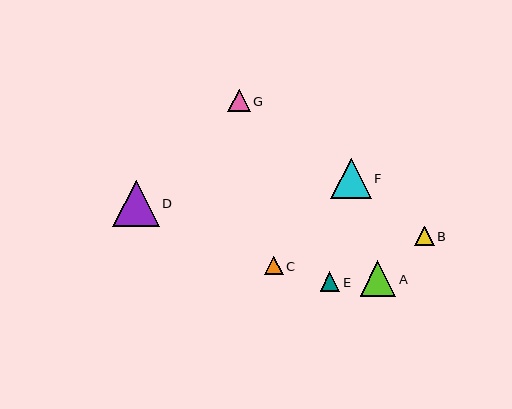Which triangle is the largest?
Triangle D is the largest with a size of approximately 47 pixels.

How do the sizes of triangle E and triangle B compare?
Triangle E and triangle B are approximately the same size.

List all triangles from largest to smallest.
From largest to smallest: D, F, A, G, E, B, C.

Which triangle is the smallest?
Triangle C is the smallest with a size of approximately 18 pixels.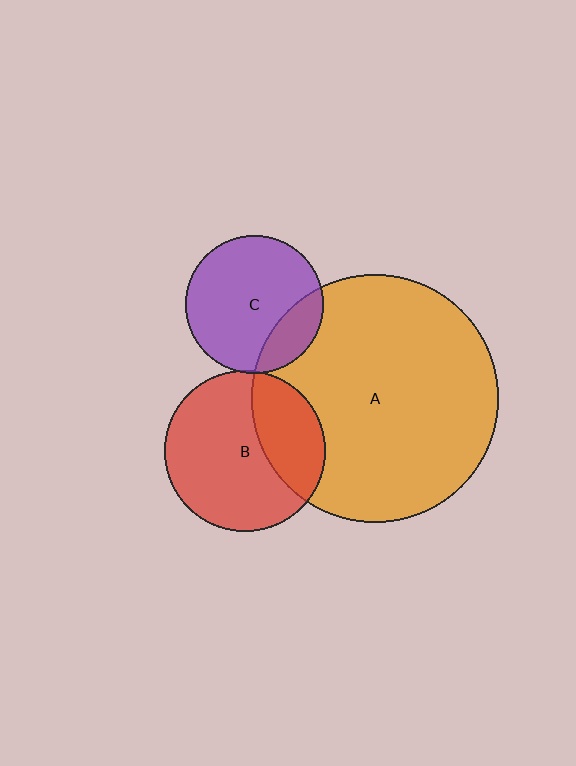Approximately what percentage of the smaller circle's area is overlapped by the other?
Approximately 20%.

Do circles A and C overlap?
Yes.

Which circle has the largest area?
Circle A (orange).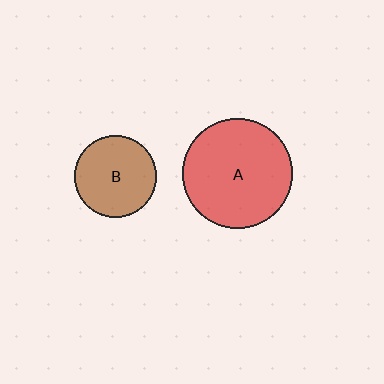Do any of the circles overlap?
No, none of the circles overlap.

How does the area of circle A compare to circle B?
Approximately 1.8 times.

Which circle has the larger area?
Circle A (red).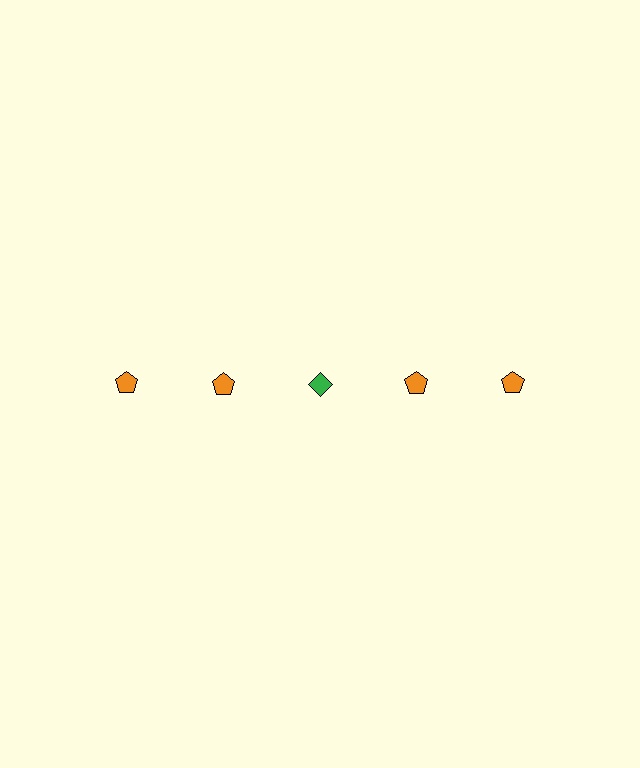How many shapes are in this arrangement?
There are 5 shapes arranged in a grid pattern.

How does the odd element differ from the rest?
It differs in both color (green instead of orange) and shape (diamond instead of pentagon).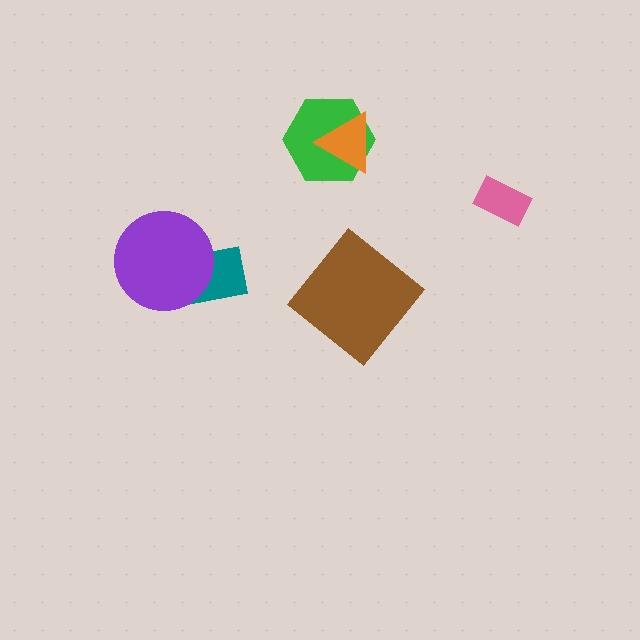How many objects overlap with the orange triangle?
1 object overlaps with the orange triangle.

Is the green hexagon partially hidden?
Yes, it is partially covered by another shape.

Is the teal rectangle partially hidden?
Yes, it is partially covered by another shape.